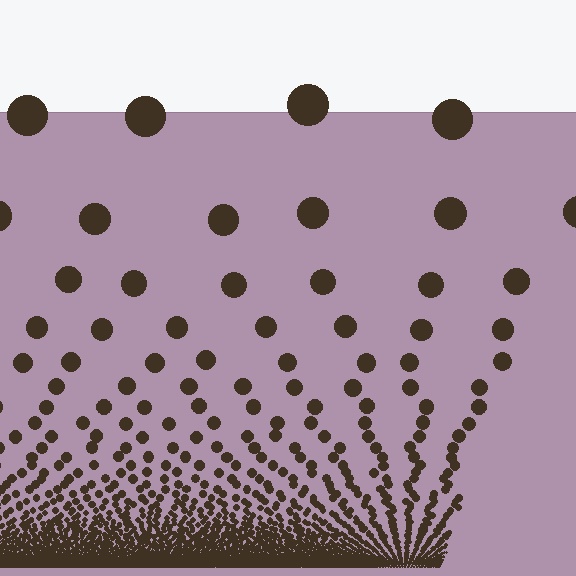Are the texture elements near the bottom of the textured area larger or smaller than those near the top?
Smaller. The gradient is inverted — elements near the bottom are smaller and denser.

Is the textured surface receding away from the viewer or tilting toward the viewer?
The surface appears to tilt toward the viewer. Texture elements get larger and sparser toward the top.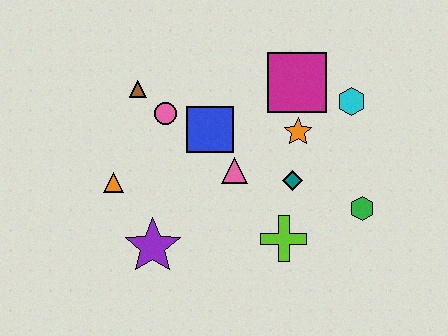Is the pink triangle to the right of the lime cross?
No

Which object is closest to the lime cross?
The teal diamond is closest to the lime cross.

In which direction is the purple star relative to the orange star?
The purple star is to the left of the orange star.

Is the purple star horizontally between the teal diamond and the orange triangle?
Yes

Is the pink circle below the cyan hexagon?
Yes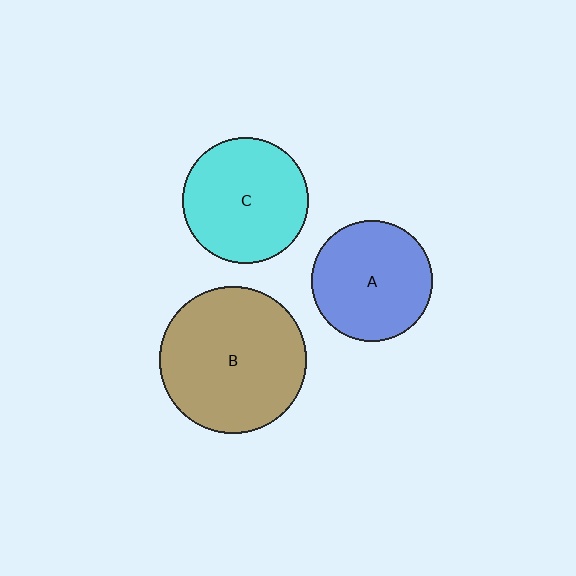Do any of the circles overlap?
No, none of the circles overlap.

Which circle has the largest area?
Circle B (brown).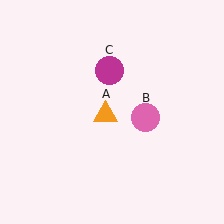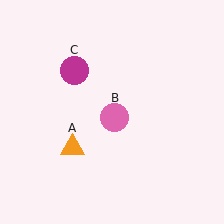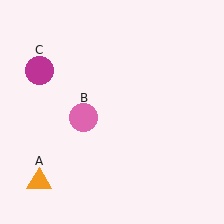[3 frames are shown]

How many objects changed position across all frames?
3 objects changed position: orange triangle (object A), pink circle (object B), magenta circle (object C).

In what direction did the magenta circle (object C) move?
The magenta circle (object C) moved left.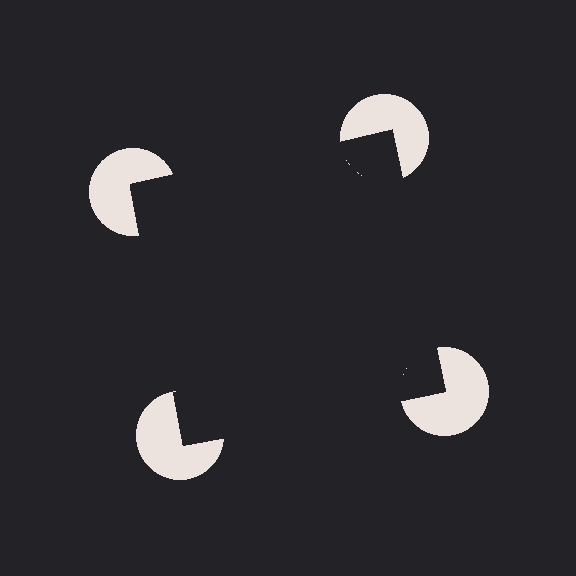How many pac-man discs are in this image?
There are 4 — one at each vertex of the illusory square.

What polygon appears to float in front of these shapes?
An illusory square — its edges are inferred from the aligned wedge cuts in the pac-man discs, not physically drawn.